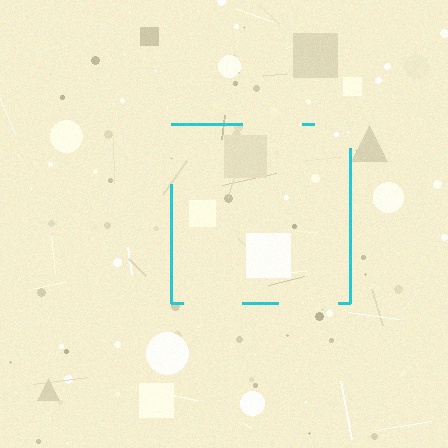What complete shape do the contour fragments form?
The contour fragments form a square.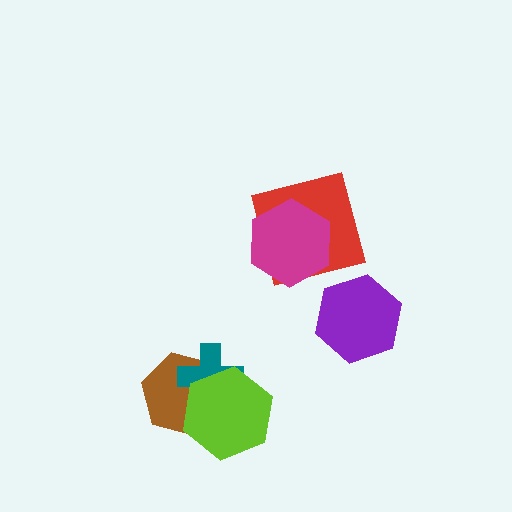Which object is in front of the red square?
The magenta hexagon is in front of the red square.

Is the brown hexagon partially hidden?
Yes, it is partially covered by another shape.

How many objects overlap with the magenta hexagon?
1 object overlaps with the magenta hexagon.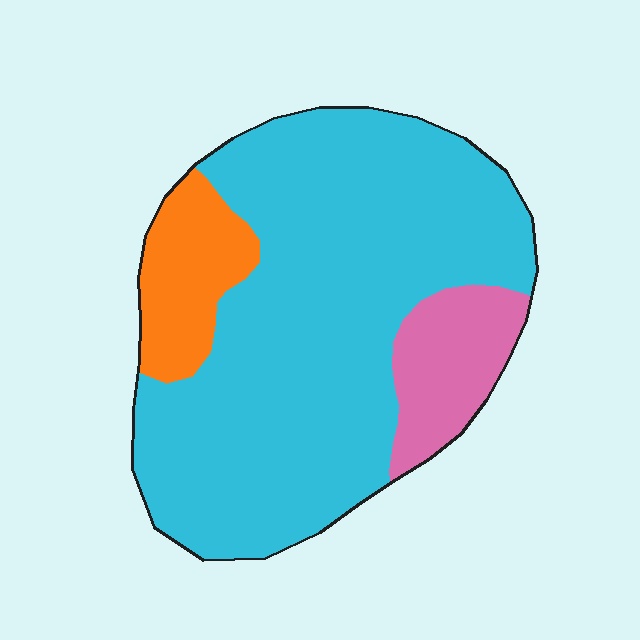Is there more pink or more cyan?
Cyan.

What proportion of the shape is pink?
Pink takes up about one eighth (1/8) of the shape.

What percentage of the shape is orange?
Orange covers 12% of the shape.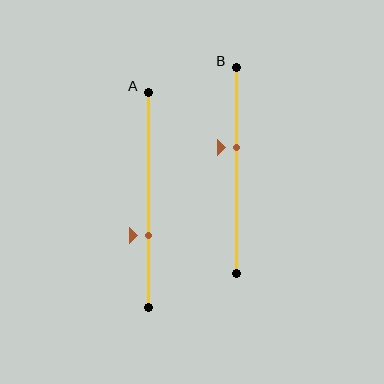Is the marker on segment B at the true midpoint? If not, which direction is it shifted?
No, the marker on segment B is shifted upward by about 11% of the segment length.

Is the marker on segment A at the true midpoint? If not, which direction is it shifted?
No, the marker on segment A is shifted downward by about 16% of the segment length.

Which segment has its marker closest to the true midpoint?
Segment B has its marker closest to the true midpoint.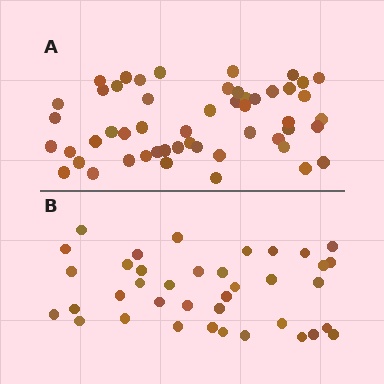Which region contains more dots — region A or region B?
Region A (the top region) has more dots.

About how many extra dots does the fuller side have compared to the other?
Region A has approximately 15 more dots than region B.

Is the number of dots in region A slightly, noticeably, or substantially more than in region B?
Region A has noticeably more, but not dramatically so. The ratio is roughly 1.4 to 1.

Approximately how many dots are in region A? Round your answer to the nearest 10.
About 50 dots. (The exact count is 52, which rounds to 50.)